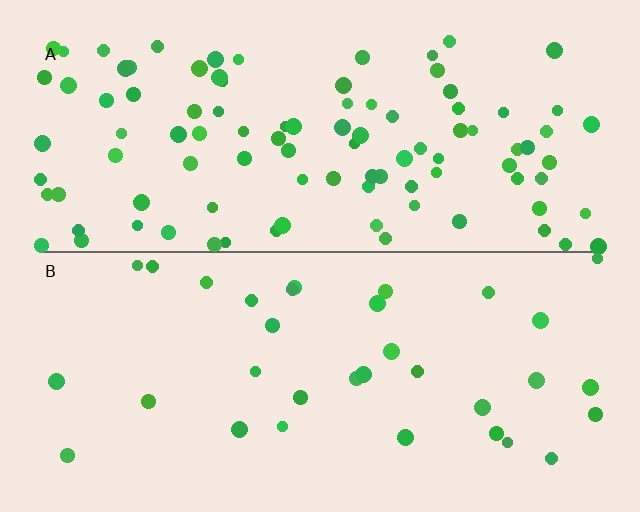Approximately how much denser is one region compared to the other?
Approximately 3.0× — region A over region B.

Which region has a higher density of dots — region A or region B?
A (the top).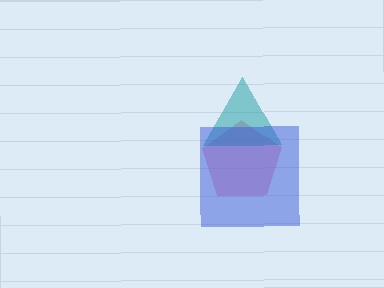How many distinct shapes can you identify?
There are 3 distinct shapes: a pink pentagon, a teal triangle, a blue square.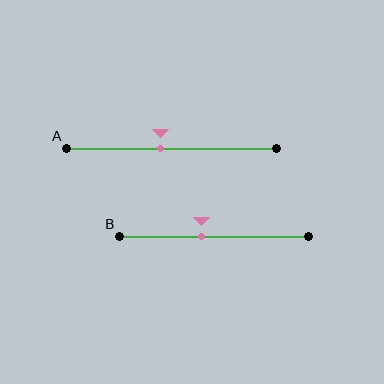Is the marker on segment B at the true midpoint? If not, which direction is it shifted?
No, the marker on segment B is shifted to the left by about 7% of the segment length.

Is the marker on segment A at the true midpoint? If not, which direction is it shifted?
No, the marker on segment A is shifted to the left by about 5% of the segment length.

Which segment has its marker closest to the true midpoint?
Segment A has its marker closest to the true midpoint.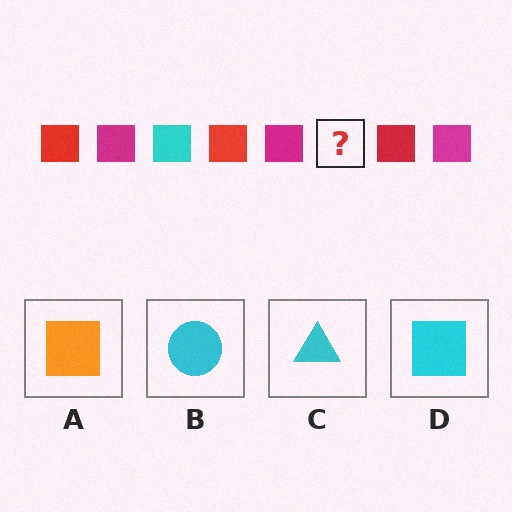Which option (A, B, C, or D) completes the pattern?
D.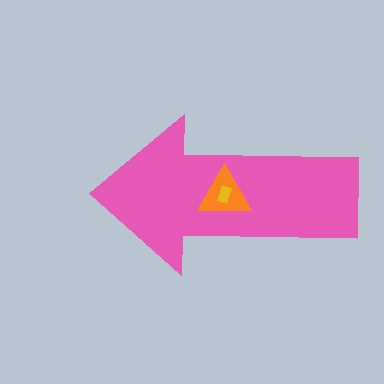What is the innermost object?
The yellow rectangle.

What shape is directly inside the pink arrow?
The orange triangle.